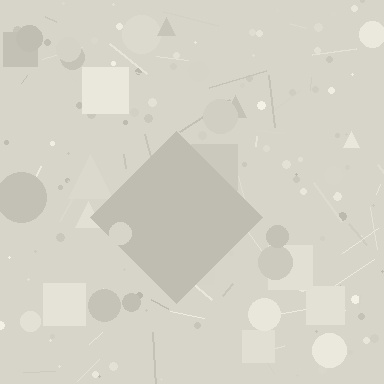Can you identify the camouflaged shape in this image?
The camouflaged shape is a diamond.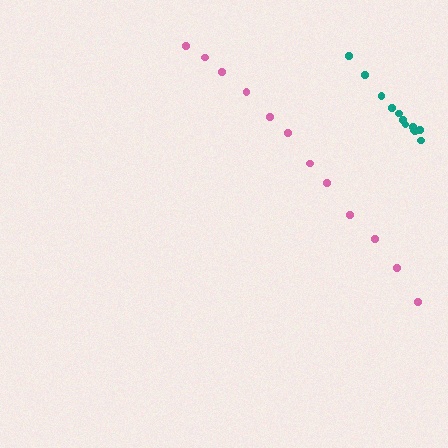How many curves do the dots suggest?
There are 2 distinct paths.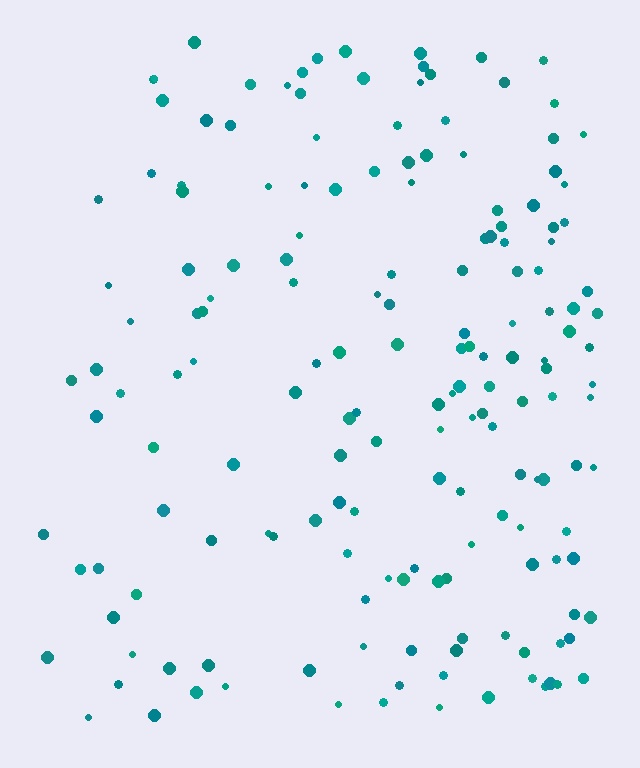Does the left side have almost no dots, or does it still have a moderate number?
Still a moderate number, just noticeably fewer than the right.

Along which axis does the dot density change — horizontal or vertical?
Horizontal.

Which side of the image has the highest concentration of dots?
The right.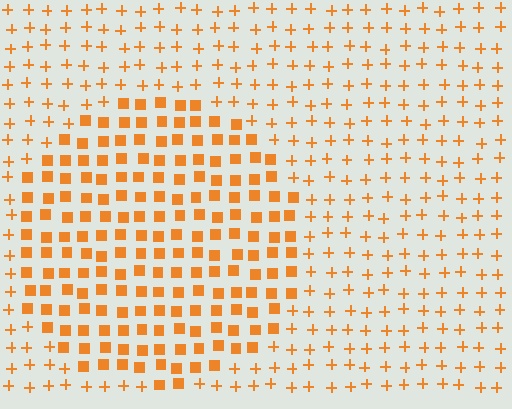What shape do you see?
I see a circle.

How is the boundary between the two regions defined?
The boundary is defined by a change in element shape: squares inside vs. plus signs outside. All elements share the same color and spacing.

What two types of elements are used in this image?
The image uses squares inside the circle region and plus signs outside it.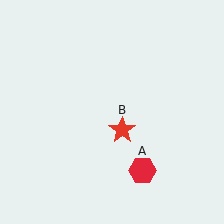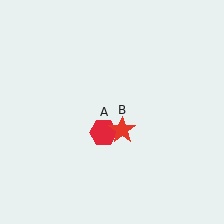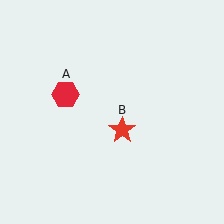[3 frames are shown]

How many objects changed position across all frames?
1 object changed position: red hexagon (object A).